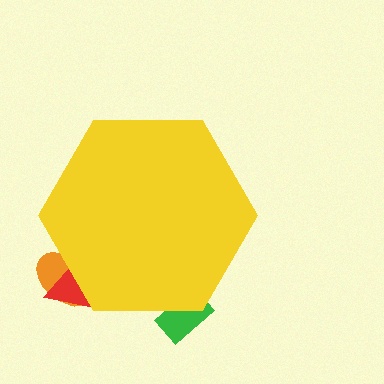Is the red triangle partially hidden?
Yes, the red triangle is partially hidden behind the yellow hexagon.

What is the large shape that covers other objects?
A yellow hexagon.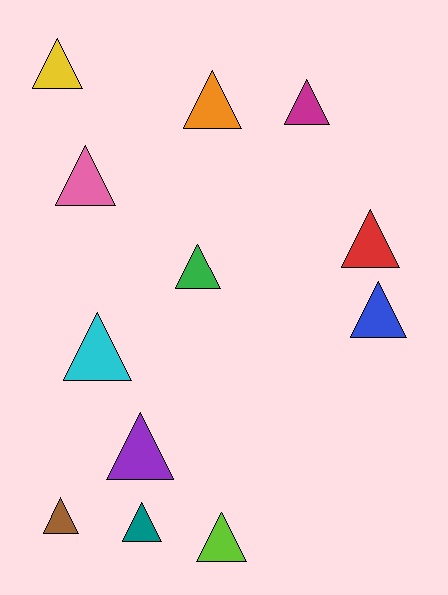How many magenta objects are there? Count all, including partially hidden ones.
There is 1 magenta object.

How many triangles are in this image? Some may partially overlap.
There are 12 triangles.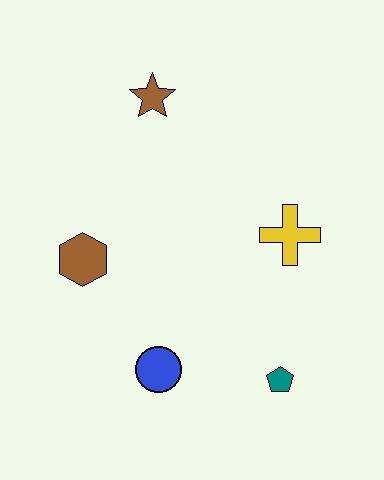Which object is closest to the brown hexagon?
The blue circle is closest to the brown hexagon.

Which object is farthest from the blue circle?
The brown star is farthest from the blue circle.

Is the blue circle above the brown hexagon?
No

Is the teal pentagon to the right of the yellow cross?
No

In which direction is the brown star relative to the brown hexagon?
The brown star is above the brown hexagon.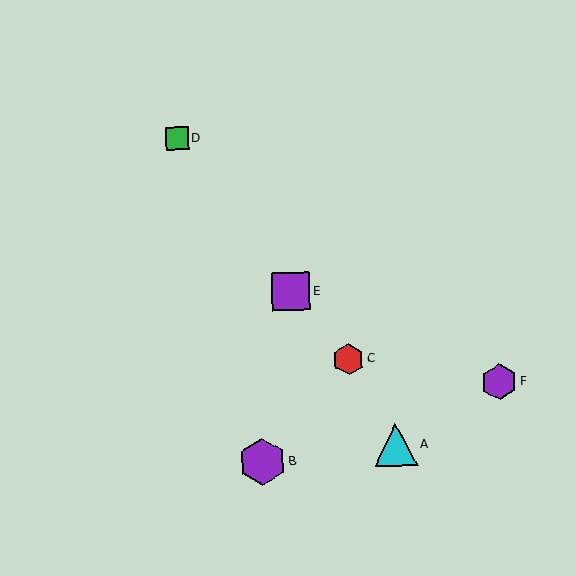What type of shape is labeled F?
Shape F is a purple hexagon.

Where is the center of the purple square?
The center of the purple square is at (291, 292).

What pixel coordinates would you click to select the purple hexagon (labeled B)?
Click at (262, 462) to select the purple hexagon B.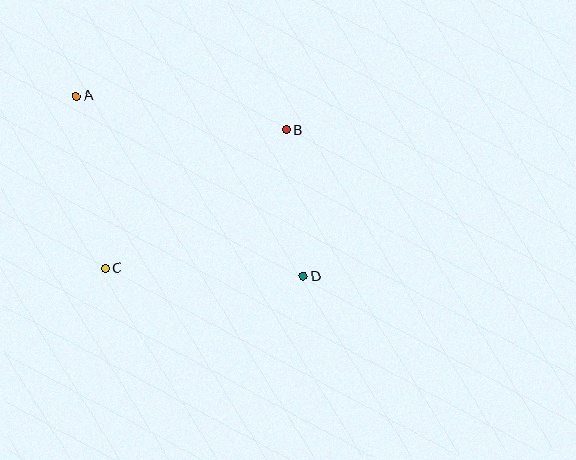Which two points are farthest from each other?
Points A and D are farthest from each other.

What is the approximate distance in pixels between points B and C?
The distance between B and C is approximately 228 pixels.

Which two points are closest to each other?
Points B and D are closest to each other.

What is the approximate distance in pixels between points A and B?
The distance between A and B is approximately 212 pixels.